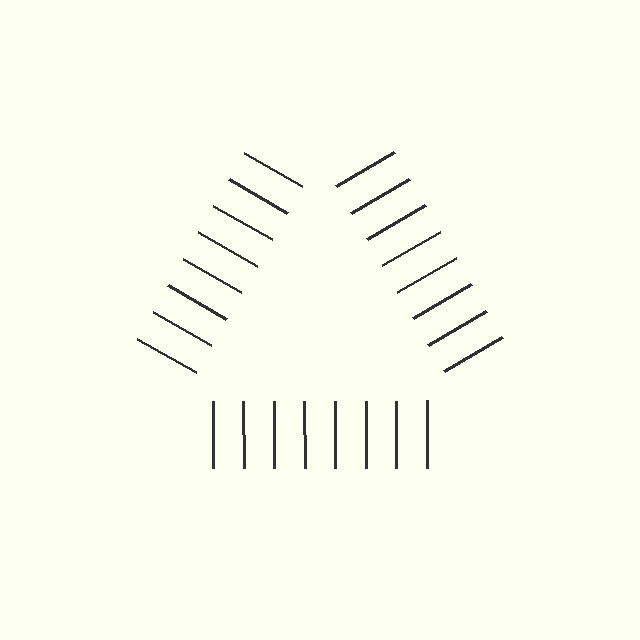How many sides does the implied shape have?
3 sides — the line-ends trace a triangle.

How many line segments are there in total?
24 — 8 along each of the 3 edges.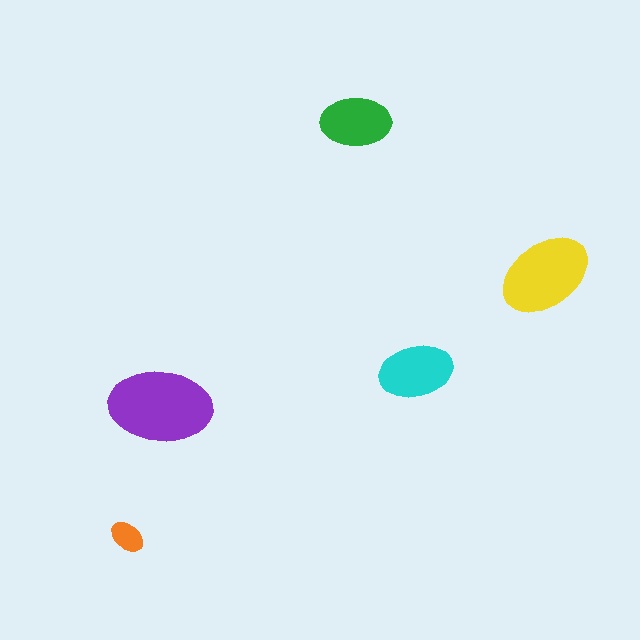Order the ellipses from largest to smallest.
the purple one, the yellow one, the cyan one, the green one, the orange one.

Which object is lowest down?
The orange ellipse is bottommost.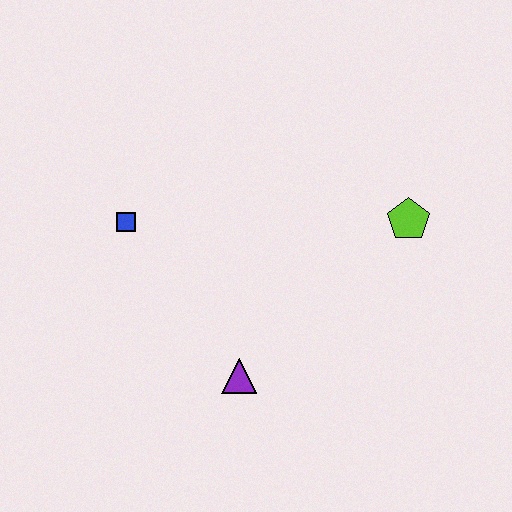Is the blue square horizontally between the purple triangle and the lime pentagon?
No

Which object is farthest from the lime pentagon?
The blue square is farthest from the lime pentagon.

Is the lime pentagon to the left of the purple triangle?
No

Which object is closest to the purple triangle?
The blue square is closest to the purple triangle.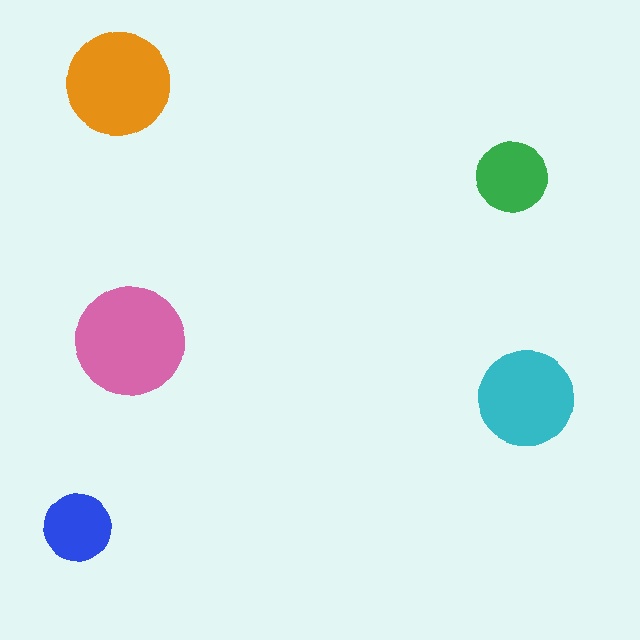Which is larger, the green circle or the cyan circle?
The cyan one.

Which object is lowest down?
The blue circle is bottommost.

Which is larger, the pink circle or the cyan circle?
The pink one.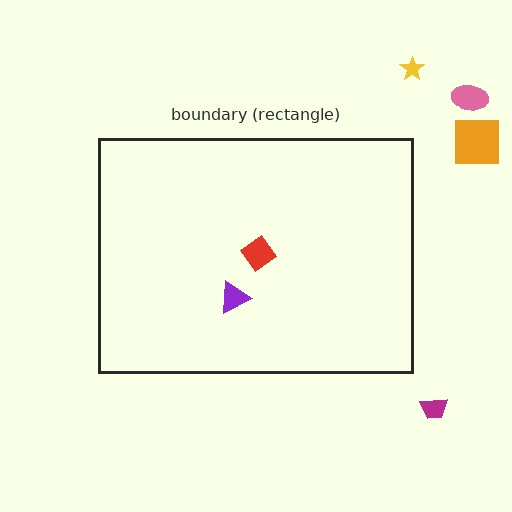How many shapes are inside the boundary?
2 inside, 4 outside.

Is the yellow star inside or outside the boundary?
Outside.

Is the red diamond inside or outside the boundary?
Inside.